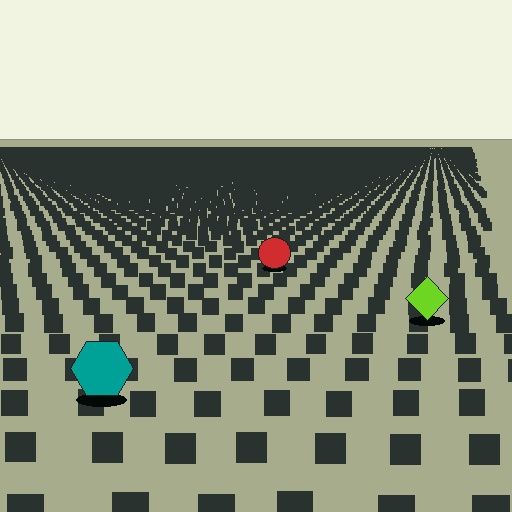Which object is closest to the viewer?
The teal hexagon is closest. The texture marks near it are larger and more spread out.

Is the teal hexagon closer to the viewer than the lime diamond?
Yes. The teal hexagon is closer — you can tell from the texture gradient: the ground texture is coarser near it.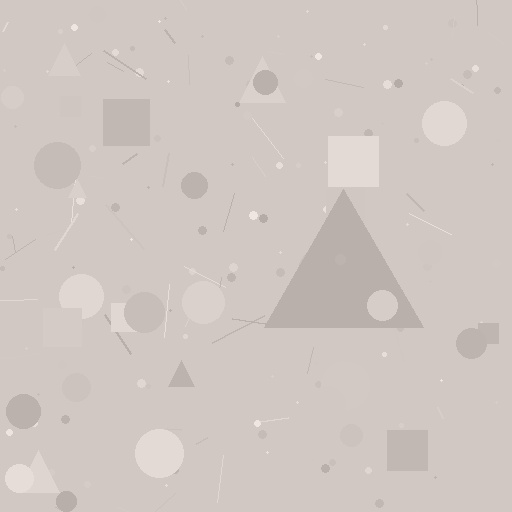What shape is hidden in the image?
A triangle is hidden in the image.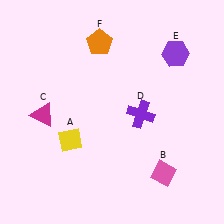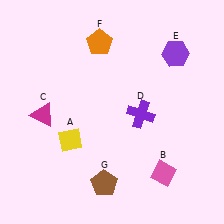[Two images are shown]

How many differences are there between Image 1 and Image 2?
There is 1 difference between the two images.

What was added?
A brown pentagon (G) was added in Image 2.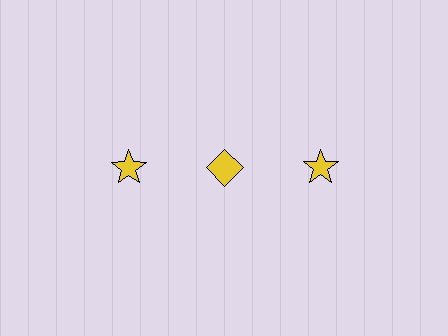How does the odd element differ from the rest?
It has a different shape: diamond instead of star.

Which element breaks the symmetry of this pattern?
The yellow diamond in the top row, second from left column breaks the symmetry. All other shapes are yellow stars.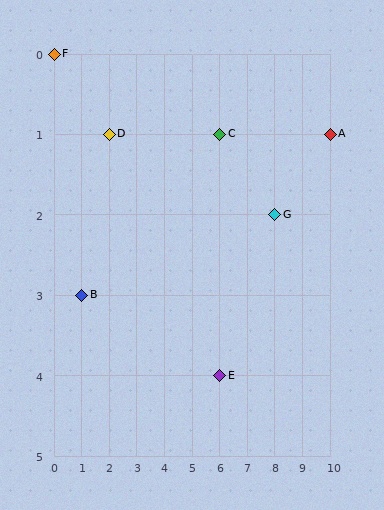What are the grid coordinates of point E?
Point E is at grid coordinates (6, 4).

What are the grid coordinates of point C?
Point C is at grid coordinates (6, 1).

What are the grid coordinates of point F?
Point F is at grid coordinates (0, 0).